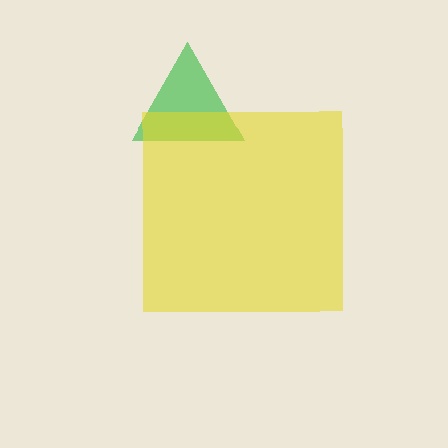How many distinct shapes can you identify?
There are 2 distinct shapes: a green triangle, a yellow square.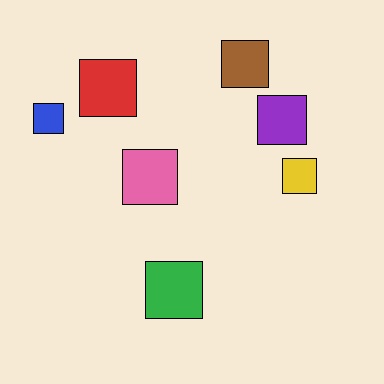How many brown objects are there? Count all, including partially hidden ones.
There is 1 brown object.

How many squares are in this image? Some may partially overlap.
There are 7 squares.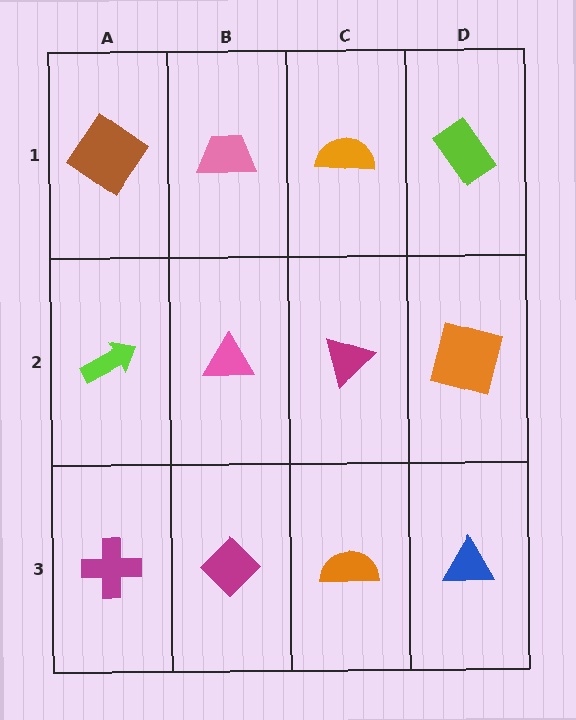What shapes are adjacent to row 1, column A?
A lime arrow (row 2, column A), a pink trapezoid (row 1, column B).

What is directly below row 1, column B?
A pink triangle.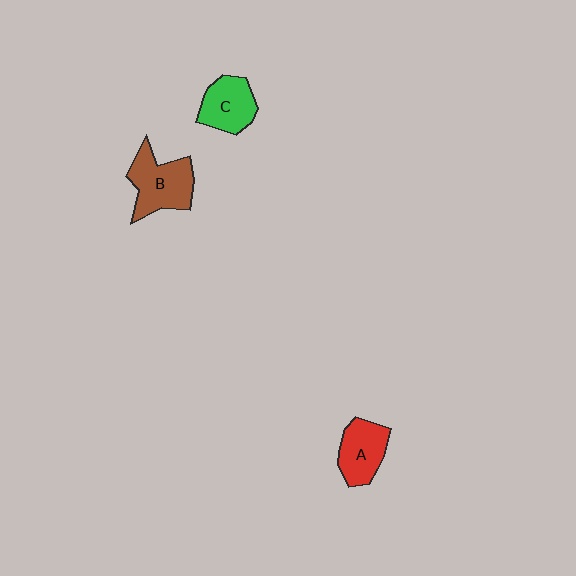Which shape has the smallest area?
Shape C (green).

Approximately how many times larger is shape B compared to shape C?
Approximately 1.3 times.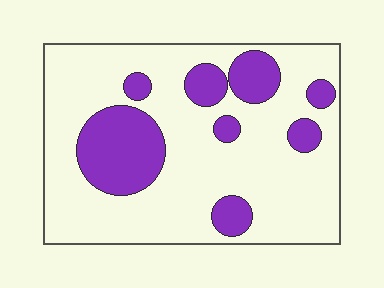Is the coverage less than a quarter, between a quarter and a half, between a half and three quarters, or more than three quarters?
Less than a quarter.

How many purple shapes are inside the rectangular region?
8.